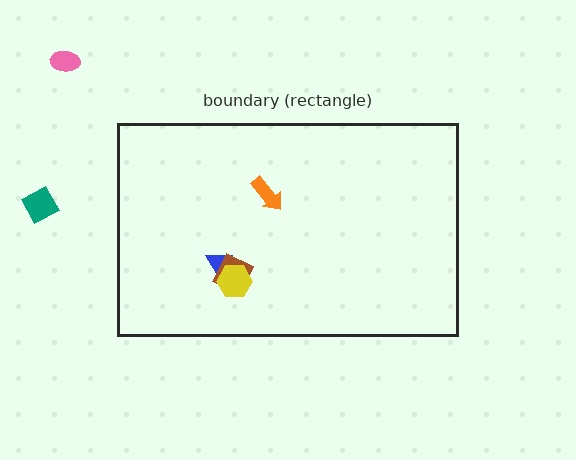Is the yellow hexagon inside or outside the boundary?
Inside.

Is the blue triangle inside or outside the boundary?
Inside.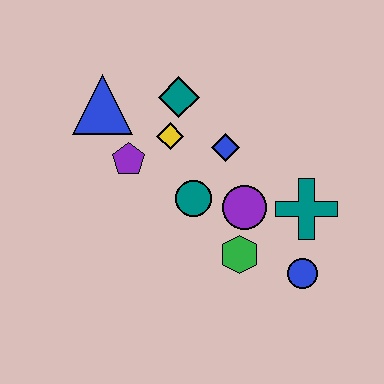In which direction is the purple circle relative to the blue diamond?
The purple circle is below the blue diamond.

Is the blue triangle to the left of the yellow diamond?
Yes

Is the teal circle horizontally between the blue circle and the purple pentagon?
Yes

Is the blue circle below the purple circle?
Yes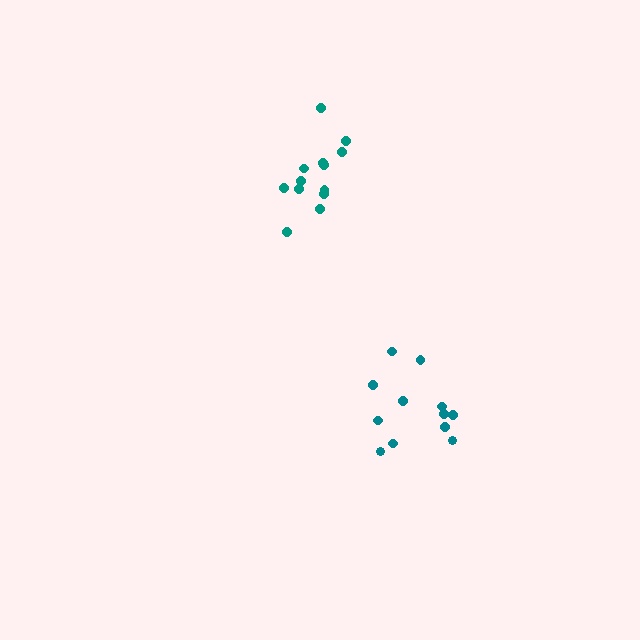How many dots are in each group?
Group 1: 13 dots, Group 2: 12 dots (25 total).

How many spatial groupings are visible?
There are 2 spatial groupings.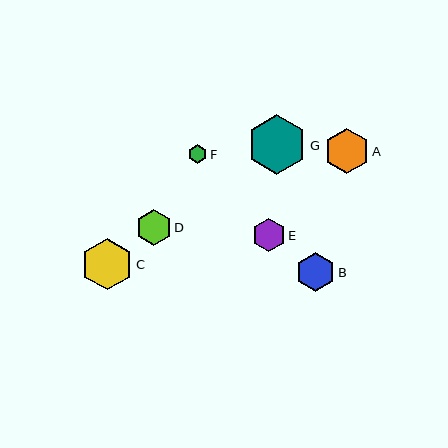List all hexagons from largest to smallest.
From largest to smallest: G, C, A, B, D, E, F.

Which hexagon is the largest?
Hexagon G is the largest with a size of approximately 59 pixels.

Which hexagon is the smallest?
Hexagon F is the smallest with a size of approximately 19 pixels.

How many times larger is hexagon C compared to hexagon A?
Hexagon C is approximately 1.2 times the size of hexagon A.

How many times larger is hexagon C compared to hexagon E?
Hexagon C is approximately 1.5 times the size of hexagon E.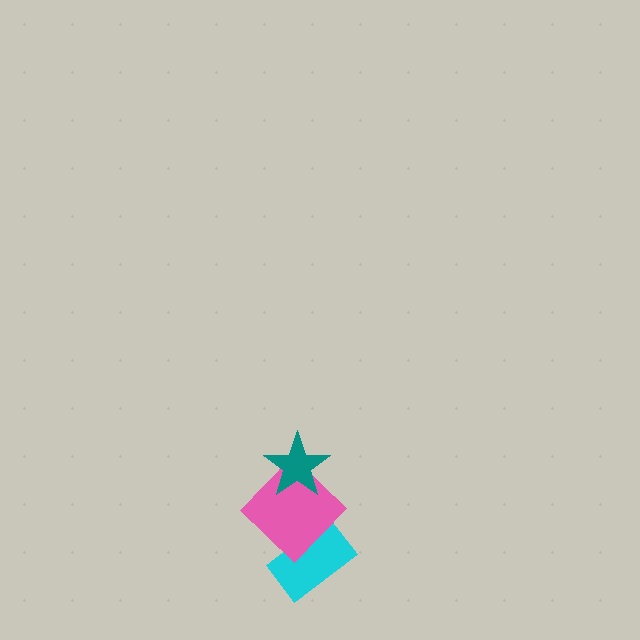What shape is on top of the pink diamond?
The teal star is on top of the pink diamond.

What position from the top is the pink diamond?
The pink diamond is 2nd from the top.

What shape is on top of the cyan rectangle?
The pink diamond is on top of the cyan rectangle.